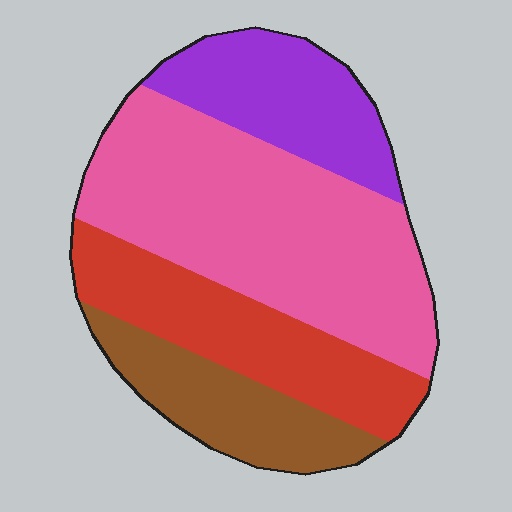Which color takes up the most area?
Pink, at roughly 45%.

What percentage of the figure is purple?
Purple takes up about one sixth (1/6) of the figure.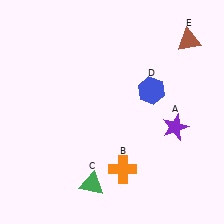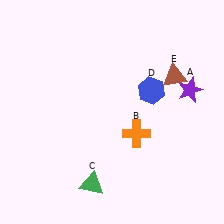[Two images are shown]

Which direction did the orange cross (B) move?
The orange cross (B) moved up.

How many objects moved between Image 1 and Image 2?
3 objects moved between the two images.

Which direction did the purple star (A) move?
The purple star (A) moved up.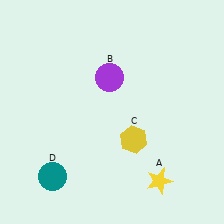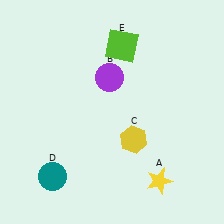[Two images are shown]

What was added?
A lime square (E) was added in Image 2.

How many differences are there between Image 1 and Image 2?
There is 1 difference between the two images.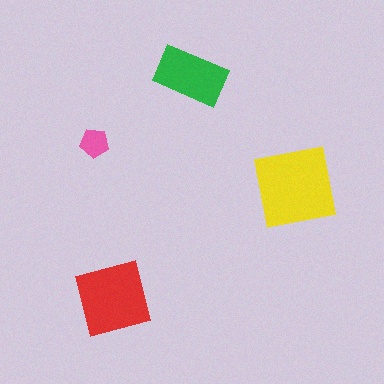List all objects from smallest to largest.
The pink pentagon, the green rectangle, the red square, the yellow square.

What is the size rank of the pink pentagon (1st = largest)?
4th.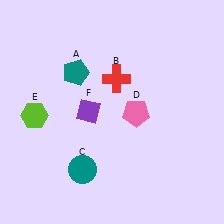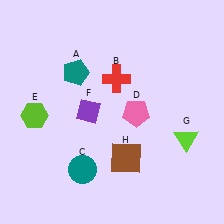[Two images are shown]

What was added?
A lime triangle (G), a brown square (H) were added in Image 2.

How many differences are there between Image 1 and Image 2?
There are 2 differences between the two images.